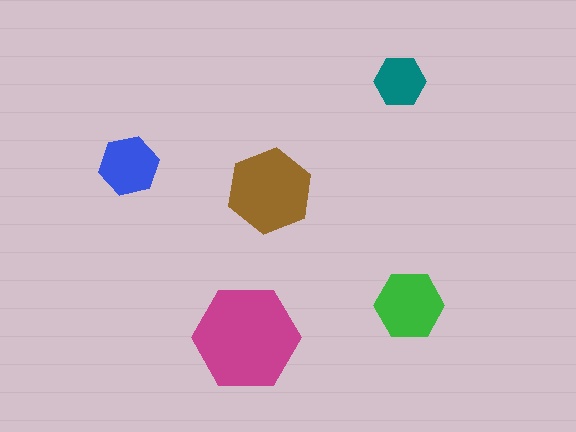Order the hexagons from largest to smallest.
the magenta one, the brown one, the green one, the blue one, the teal one.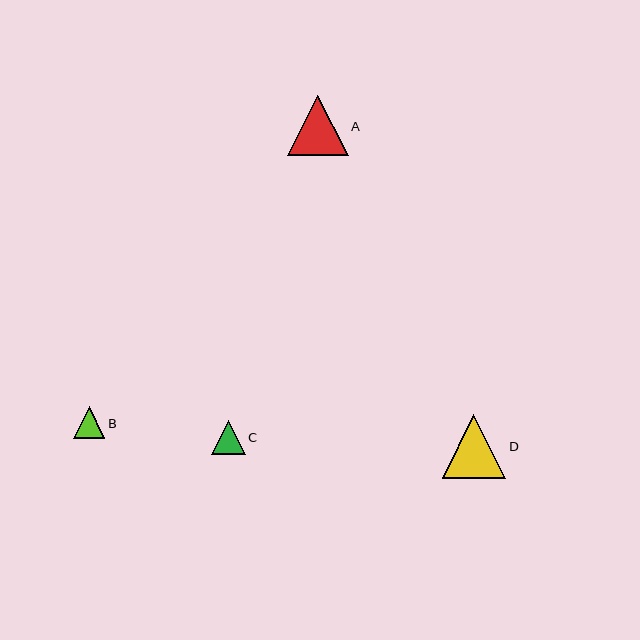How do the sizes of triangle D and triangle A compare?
Triangle D and triangle A are approximately the same size.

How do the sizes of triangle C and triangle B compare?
Triangle C and triangle B are approximately the same size.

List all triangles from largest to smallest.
From largest to smallest: D, A, C, B.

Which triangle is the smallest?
Triangle B is the smallest with a size of approximately 32 pixels.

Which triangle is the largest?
Triangle D is the largest with a size of approximately 63 pixels.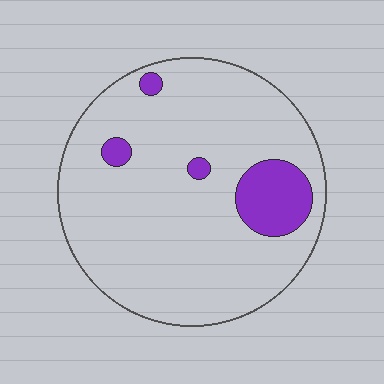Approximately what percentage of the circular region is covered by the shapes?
Approximately 10%.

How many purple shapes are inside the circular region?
4.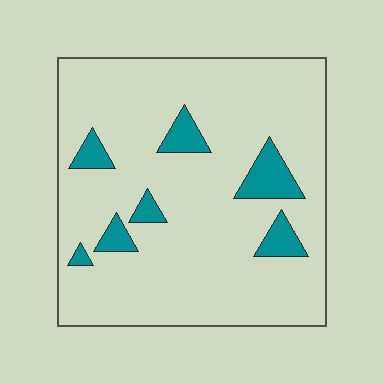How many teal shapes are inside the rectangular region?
7.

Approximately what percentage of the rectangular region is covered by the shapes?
Approximately 10%.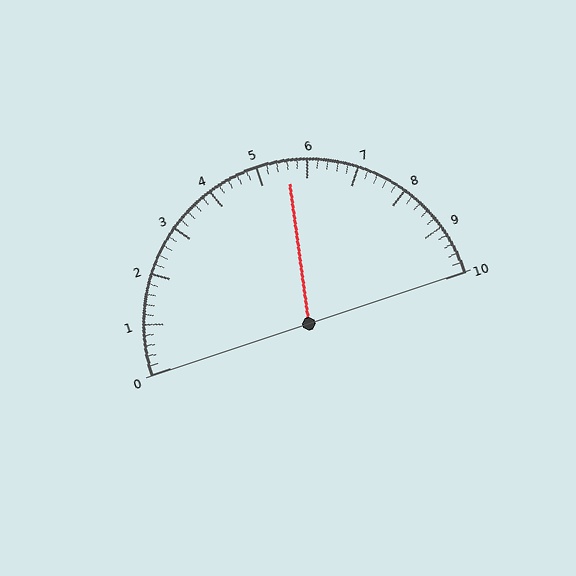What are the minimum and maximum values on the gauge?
The gauge ranges from 0 to 10.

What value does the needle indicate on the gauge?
The needle indicates approximately 5.6.